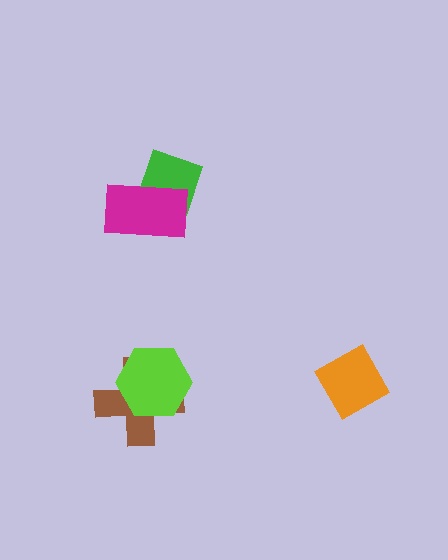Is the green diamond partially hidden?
Yes, it is partially covered by another shape.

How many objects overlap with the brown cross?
1 object overlaps with the brown cross.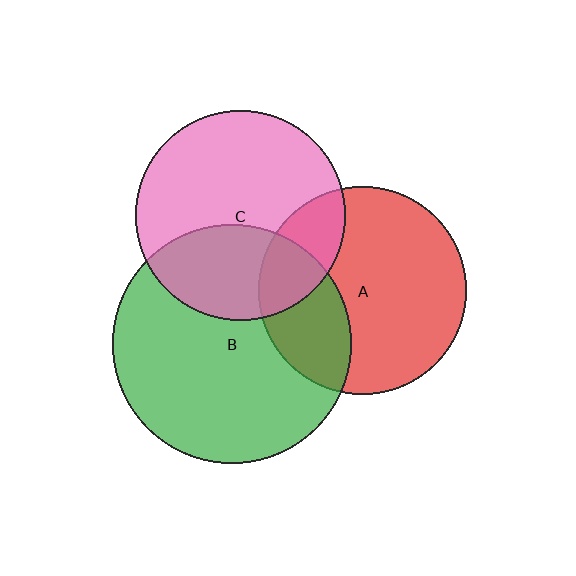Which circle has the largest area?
Circle B (green).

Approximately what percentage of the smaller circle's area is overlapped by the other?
Approximately 35%.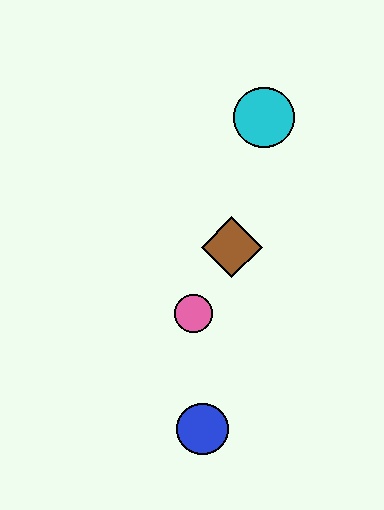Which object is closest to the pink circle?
The brown diamond is closest to the pink circle.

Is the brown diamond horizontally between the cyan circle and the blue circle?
Yes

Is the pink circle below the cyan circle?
Yes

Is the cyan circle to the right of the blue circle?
Yes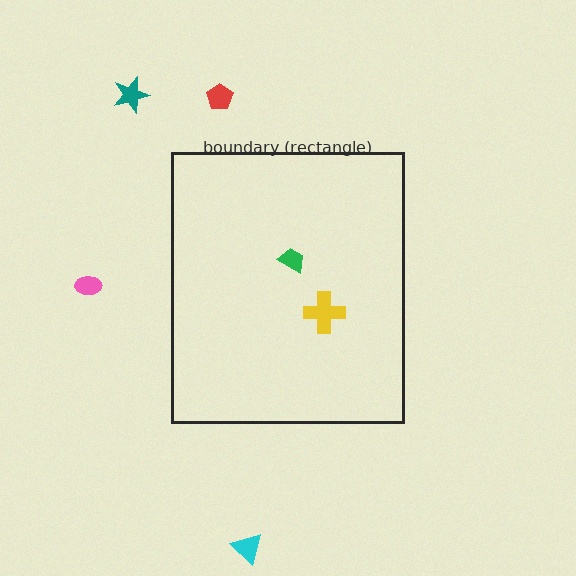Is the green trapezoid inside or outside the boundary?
Inside.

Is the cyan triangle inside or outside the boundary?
Outside.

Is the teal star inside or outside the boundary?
Outside.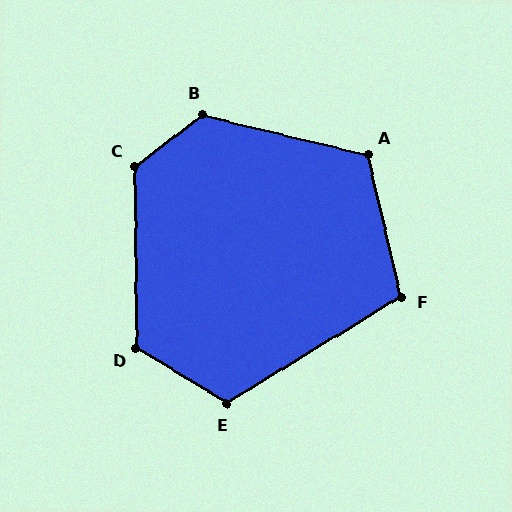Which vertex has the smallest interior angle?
F, at approximately 108 degrees.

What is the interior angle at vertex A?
Approximately 117 degrees (obtuse).